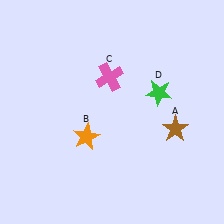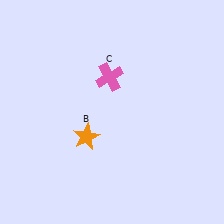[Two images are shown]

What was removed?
The brown star (A), the green star (D) were removed in Image 2.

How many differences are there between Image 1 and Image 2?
There are 2 differences between the two images.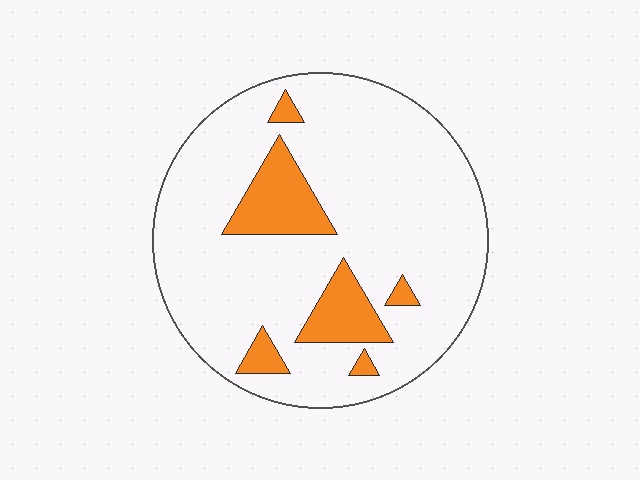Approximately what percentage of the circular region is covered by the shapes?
Approximately 15%.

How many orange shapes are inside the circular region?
6.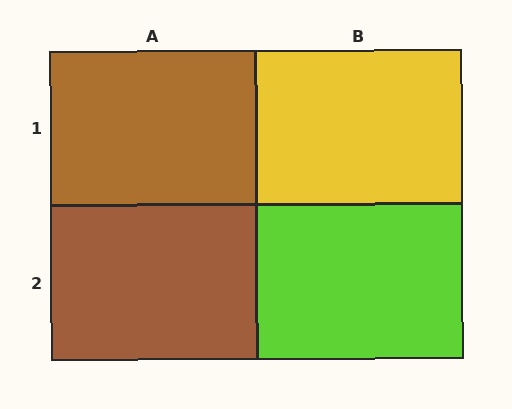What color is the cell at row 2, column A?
Brown.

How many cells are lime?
1 cell is lime.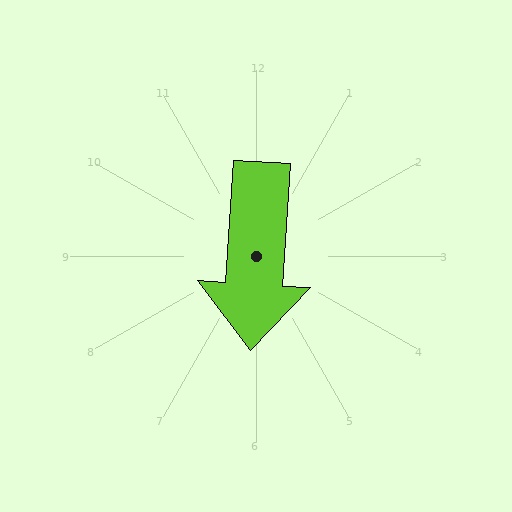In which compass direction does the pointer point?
South.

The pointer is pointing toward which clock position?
Roughly 6 o'clock.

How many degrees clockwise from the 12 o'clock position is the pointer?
Approximately 184 degrees.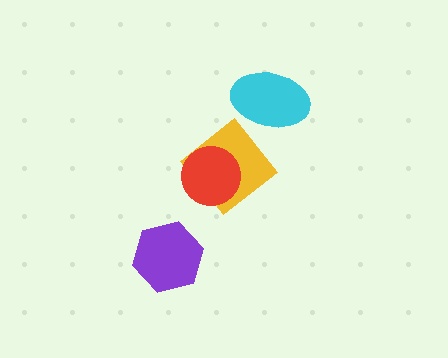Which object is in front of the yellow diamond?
The red circle is in front of the yellow diamond.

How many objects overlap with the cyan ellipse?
0 objects overlap with the cyan ellipse.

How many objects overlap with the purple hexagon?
0 objects overlap with the purple hexagon.